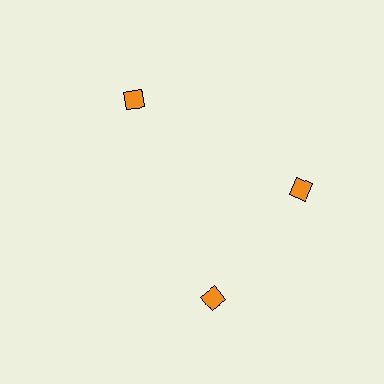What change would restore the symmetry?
The symmetry would be restored by rotating it back into even spacing with its neighbors so that all 3 diamonds sit at equal angles and equal distance from the center.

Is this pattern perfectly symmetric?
No. The 3 orange diamonds are arranged in a ring, but one element near the 7 o'clock position is rotated out of alignment along the ring, breaking the 3-fold rotational symmetry.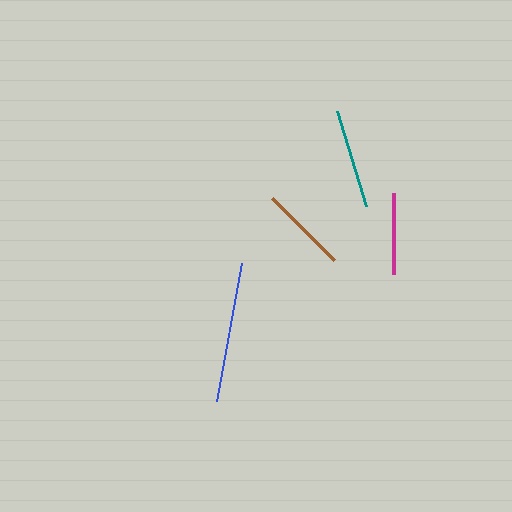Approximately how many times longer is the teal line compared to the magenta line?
The teal line is approximately 1.2 times the length of the magenta line.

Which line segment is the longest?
The blue line is the longest at approximately 140 pixels.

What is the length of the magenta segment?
The magenta segment is approximately 80 pixels long.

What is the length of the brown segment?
The brown segment is approximately 87 pixels long.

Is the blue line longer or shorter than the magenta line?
The blue line is longer than the magenta line.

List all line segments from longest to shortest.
From longest to shortest: blue, teal, brown, magenta.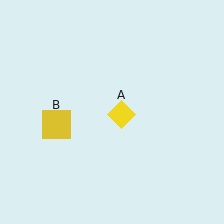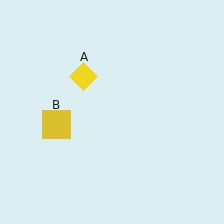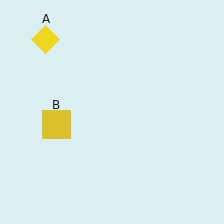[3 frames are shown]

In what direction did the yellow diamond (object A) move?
The yellow diamond (object A) moved up and to the left.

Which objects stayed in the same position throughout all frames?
Yellow square (object B) remained stationary.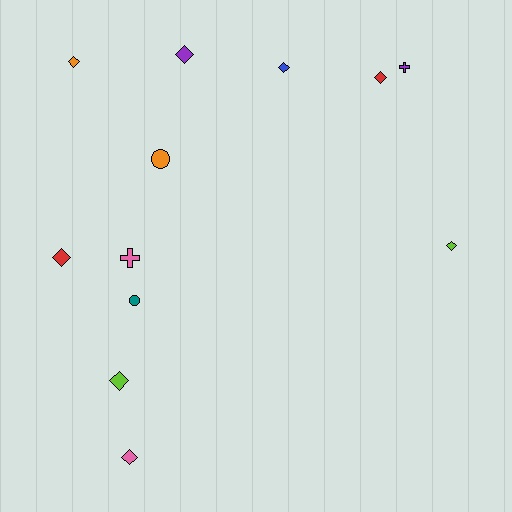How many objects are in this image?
There are 12 objects.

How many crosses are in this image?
There are 2 crosses.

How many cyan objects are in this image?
There are no cyan objects.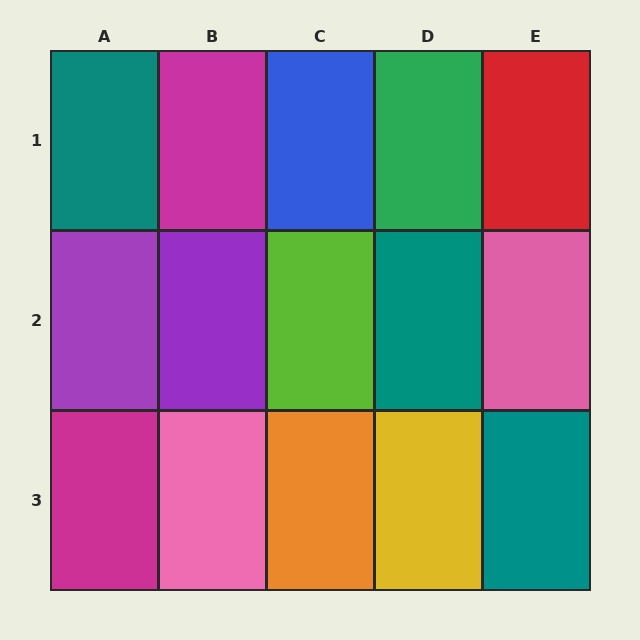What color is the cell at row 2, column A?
Purple.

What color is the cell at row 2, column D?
Teal.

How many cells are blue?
1 cell is blue.